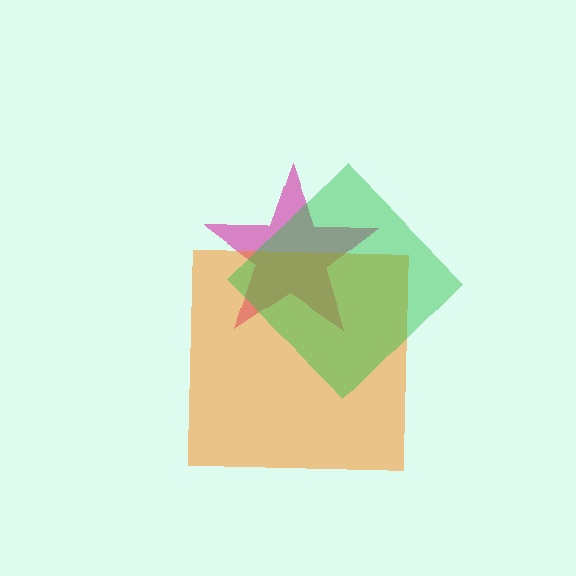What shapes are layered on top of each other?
The layered shapes are: a magenta star, an orange square, a green diamond.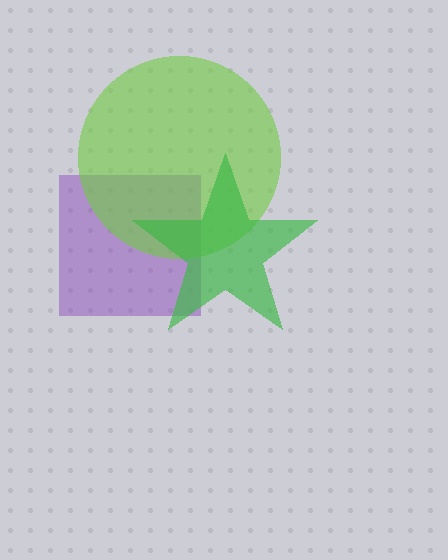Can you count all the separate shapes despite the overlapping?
Yes, there are 3 separate shapes.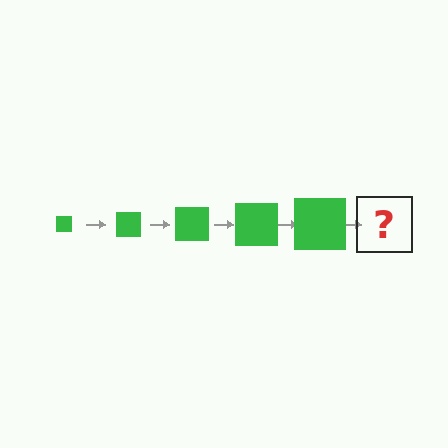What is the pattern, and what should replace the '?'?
The pattern is that the square gets progressively larger each step. The '?' should be a green square, larger than the previous one.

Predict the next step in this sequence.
The next step is a green square, larger than the previous one.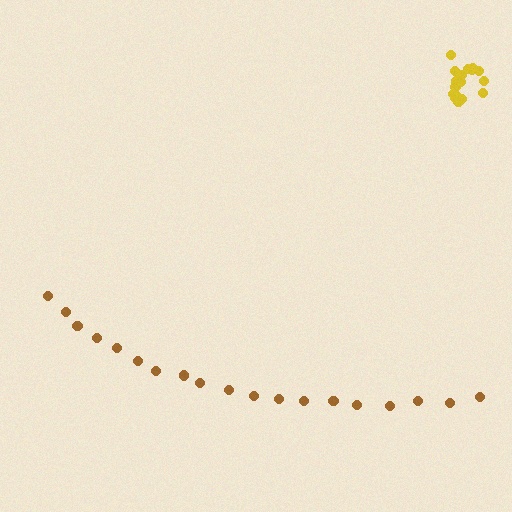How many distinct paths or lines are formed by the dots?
There are 2 distinct paths.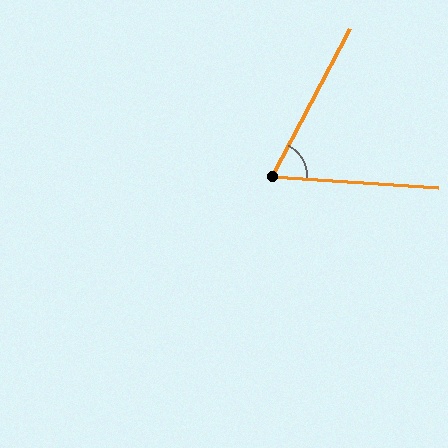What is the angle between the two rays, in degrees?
Approximately 66 degrees.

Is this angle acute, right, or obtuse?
It is acute.